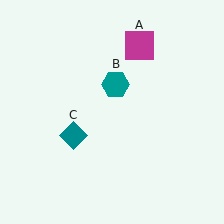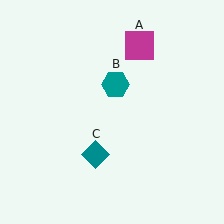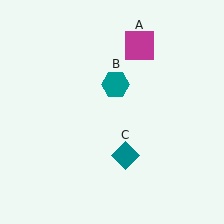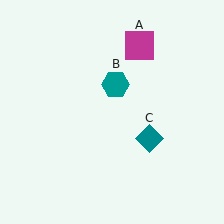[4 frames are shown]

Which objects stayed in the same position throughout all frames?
Magenta square (object A) and teal hexagon (object B) remained stationary.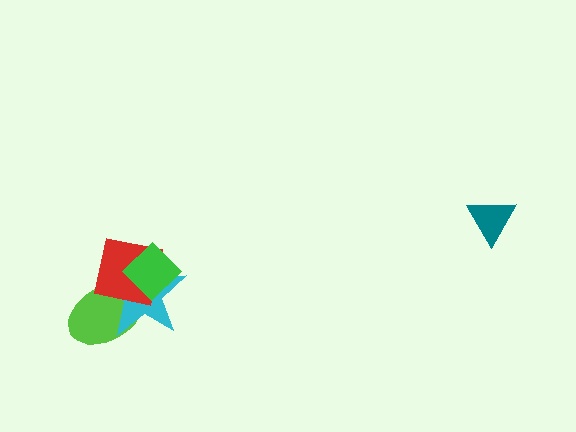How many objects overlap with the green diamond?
3 objects overlap with the green diamond.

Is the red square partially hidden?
Yes, it is partially covered by another shape.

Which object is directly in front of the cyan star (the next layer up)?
The red square is directly in front of the cyan star.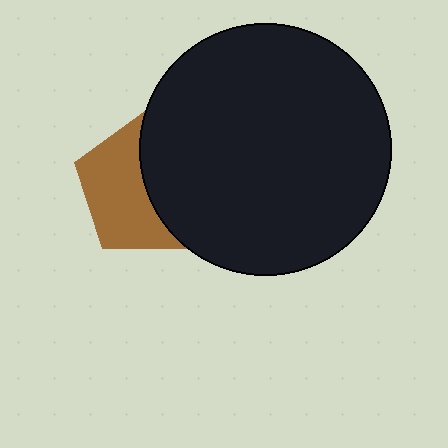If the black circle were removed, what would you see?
You would see the complete brown pentagon.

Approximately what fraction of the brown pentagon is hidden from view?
Roughly 47% of the brown pentagon is hidden behind the black circle.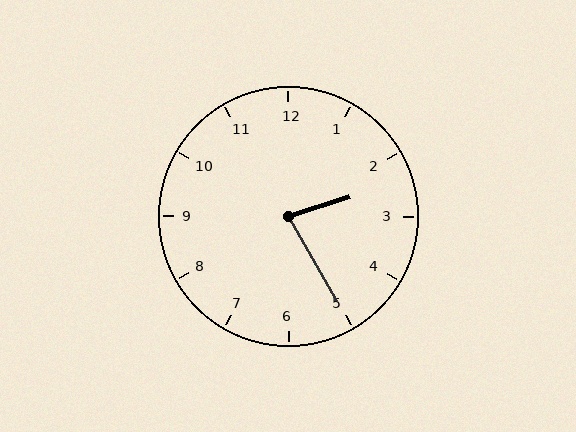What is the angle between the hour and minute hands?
Approximately 78 degrees.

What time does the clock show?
2:25.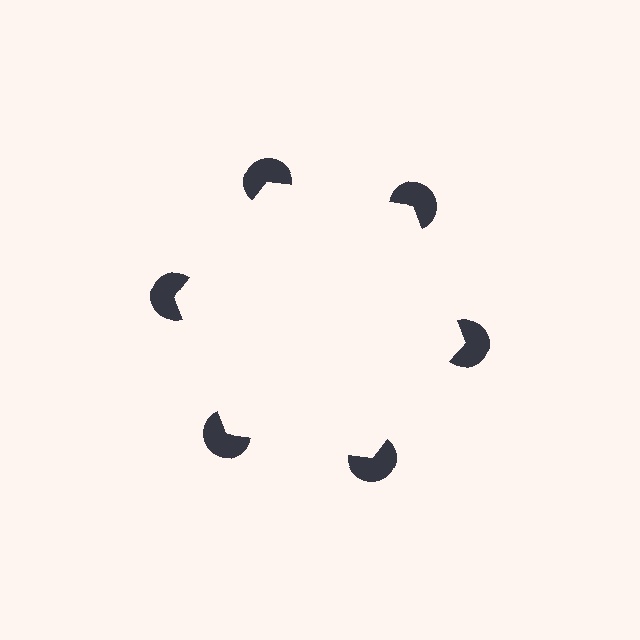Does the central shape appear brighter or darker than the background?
It typically appears slightly brighter than the background, even though no actual brightness change is drawn.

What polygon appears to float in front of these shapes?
An illusory hexagon — its edges are inferred from the aligned wedge cuts in the pac-man discs, not physically drawn.